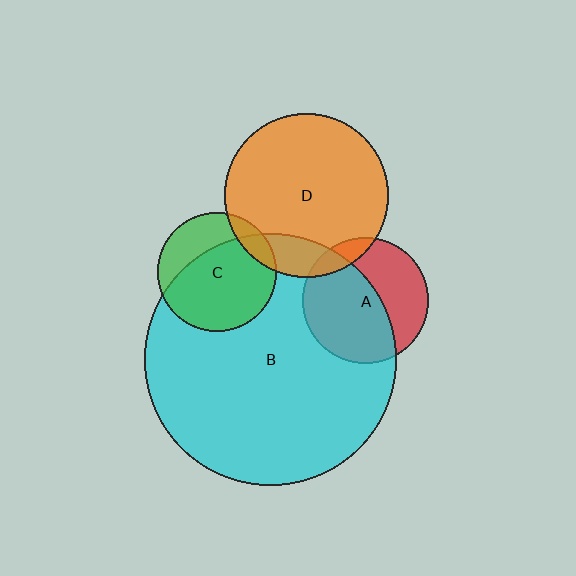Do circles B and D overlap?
Yes.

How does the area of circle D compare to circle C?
Approximately 1.9 times.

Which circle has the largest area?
Circle B (cyan).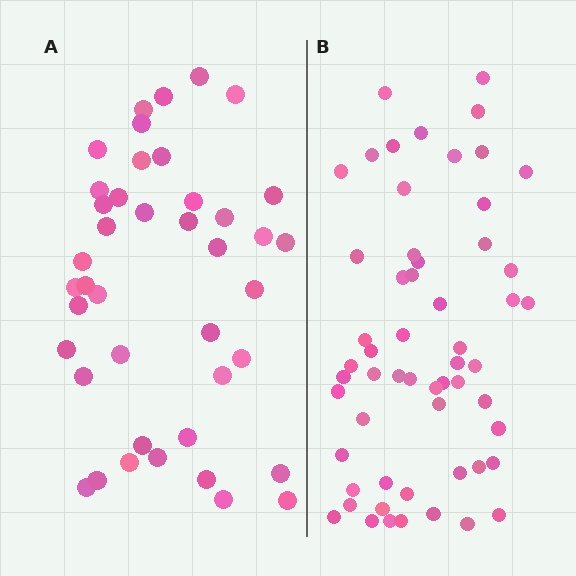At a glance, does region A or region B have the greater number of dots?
Region B (the right region) has more dots.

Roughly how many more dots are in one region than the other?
Region B has approximately 15 more dots than region A.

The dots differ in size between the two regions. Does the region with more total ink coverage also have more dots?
No. Region A has more total ink coverage because its dots are larger, but region B actually contains more individual dots. Total area can be misleading — the number of items is what matters here.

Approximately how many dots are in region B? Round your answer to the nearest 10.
About 60 dots. (The exact count is 57, which rounds to 60.)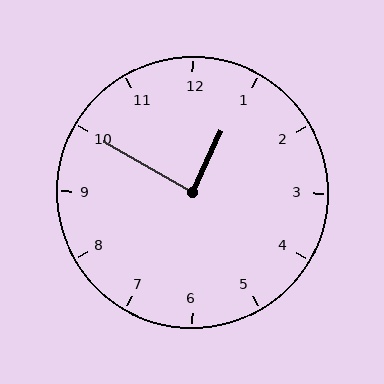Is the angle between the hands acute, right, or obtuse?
It is right.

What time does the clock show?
12:50.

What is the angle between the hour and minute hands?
Approximately 85 degrees.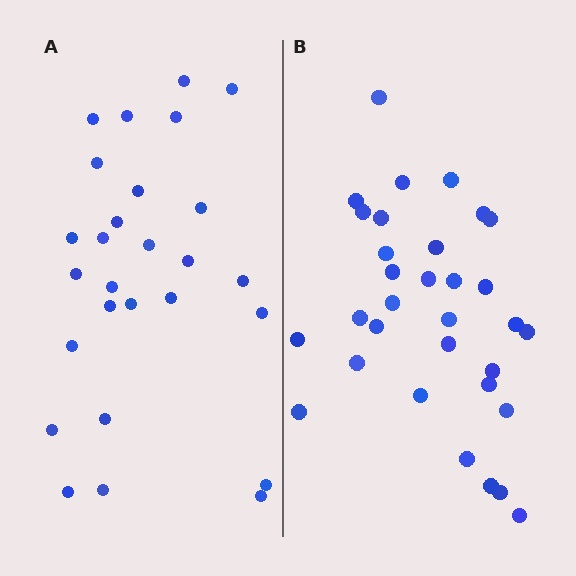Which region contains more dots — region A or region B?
Region B (the right region) has more dots.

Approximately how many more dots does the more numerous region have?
Region B has about 5 more dots than region A.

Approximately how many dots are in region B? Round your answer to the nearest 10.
About 30 dots. (The exact count is 32, which rounds to 30.)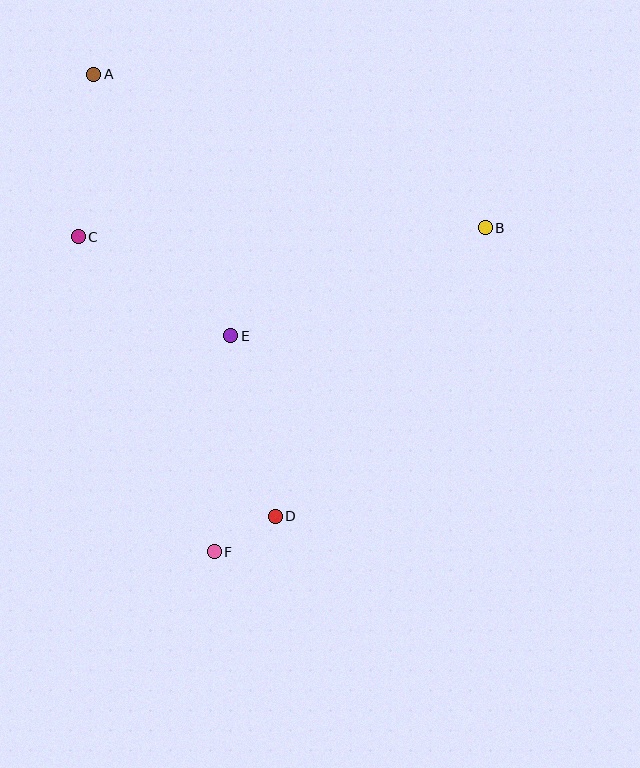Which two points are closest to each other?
Points D and F are closest to each other.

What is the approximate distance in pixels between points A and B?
The distance between A and B is approximately 421 pixels.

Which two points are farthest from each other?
Points A and F are farthest from each other.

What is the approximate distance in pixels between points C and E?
The distance between C and E is approximately 182 pixels.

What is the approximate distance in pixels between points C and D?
The distance between C and D is approximately 342 pixels.